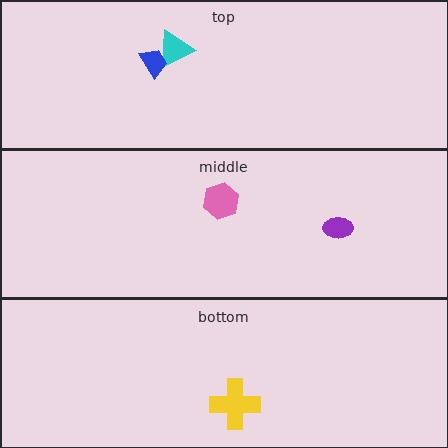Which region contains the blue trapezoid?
The top region.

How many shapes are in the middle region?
2.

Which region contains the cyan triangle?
The top region.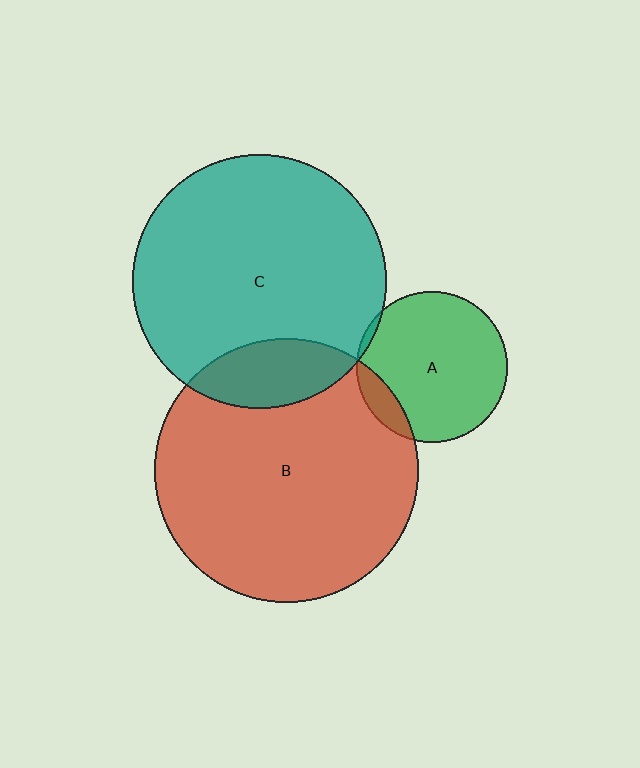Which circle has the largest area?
Circle B (red).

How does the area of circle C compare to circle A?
Approximately 2.8 times.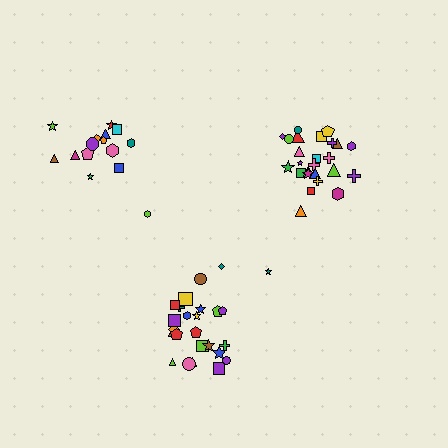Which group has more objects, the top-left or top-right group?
The top-right group.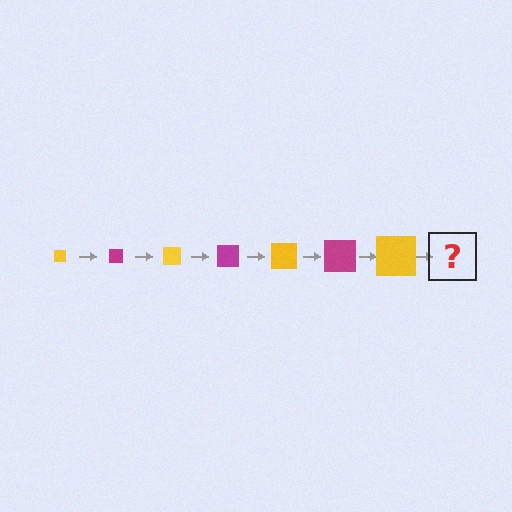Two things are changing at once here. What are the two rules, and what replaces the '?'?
The two rules are that the square grows larger each step and the color cycles through yellow and magenta. The '?' should be a magenta square, larger than the previous one.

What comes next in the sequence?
The next element should be a magenta square, larger than the previous one.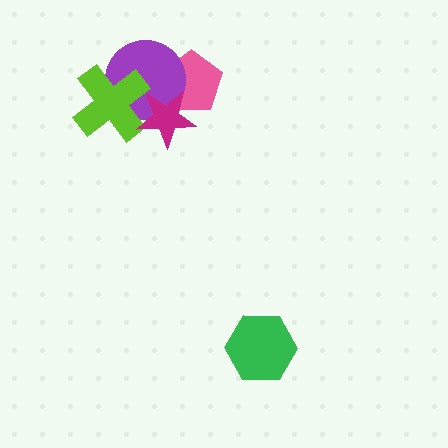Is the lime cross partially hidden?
Yes, it is partially covered by another shape.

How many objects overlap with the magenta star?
3 objects overlap with the magenta star.